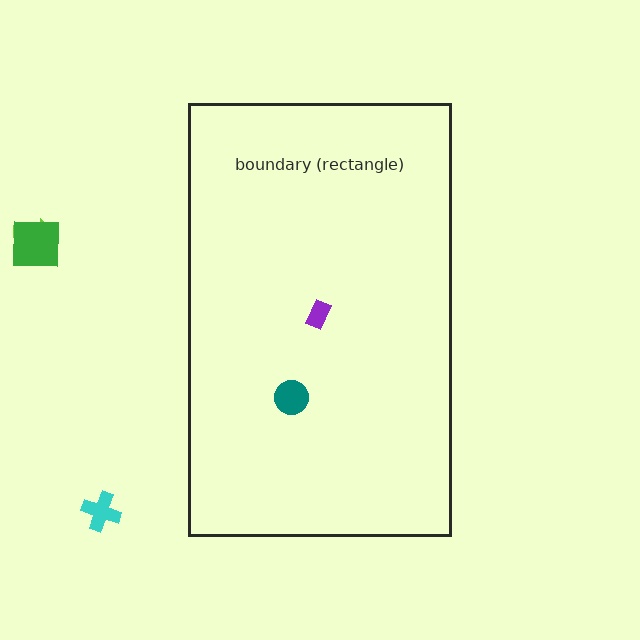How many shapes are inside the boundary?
2 inside, 3 outside.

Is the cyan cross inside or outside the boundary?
Outside.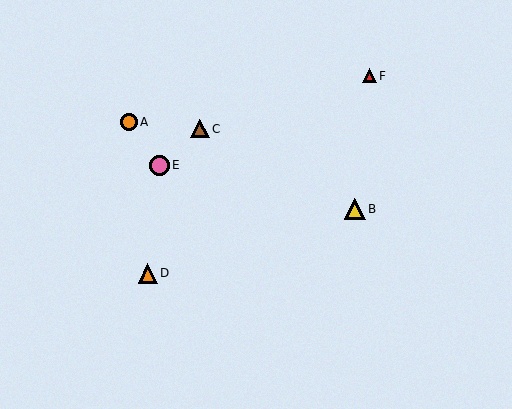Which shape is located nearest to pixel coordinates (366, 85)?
The red triangle (labeled F) at (370, 76) is nearest to that location.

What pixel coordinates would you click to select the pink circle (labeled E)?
Click at (159, 165) to select the pink circle E.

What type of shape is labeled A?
Shape A is an orange circle.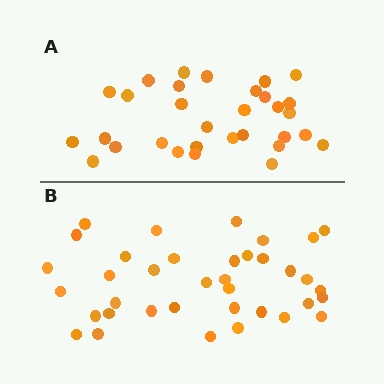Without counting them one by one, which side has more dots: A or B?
Region B (the bottom region) has more dots.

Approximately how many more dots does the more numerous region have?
Region B has about 6 more dots than region A.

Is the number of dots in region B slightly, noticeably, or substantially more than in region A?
Region B has only slightly more — the two regions are fairly close. The ratio is roughly 1.2 to 1.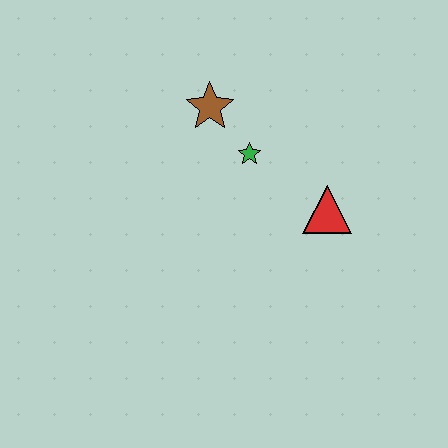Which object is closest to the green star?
The brown star is closest to the green star.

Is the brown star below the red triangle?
No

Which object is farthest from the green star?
The red triangle is farthest from the green star.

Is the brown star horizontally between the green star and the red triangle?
No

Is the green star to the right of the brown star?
Yes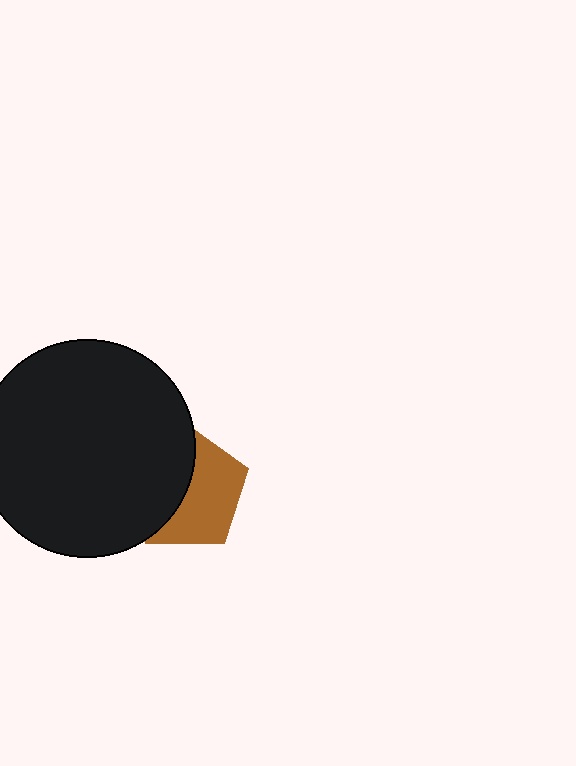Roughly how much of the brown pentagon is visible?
About half of it is visible (roughly 52%).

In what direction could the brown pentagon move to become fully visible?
The brown pentagon could move right. That would shift it out from behind the black circle entirely.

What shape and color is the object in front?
The object in front is a black circle.